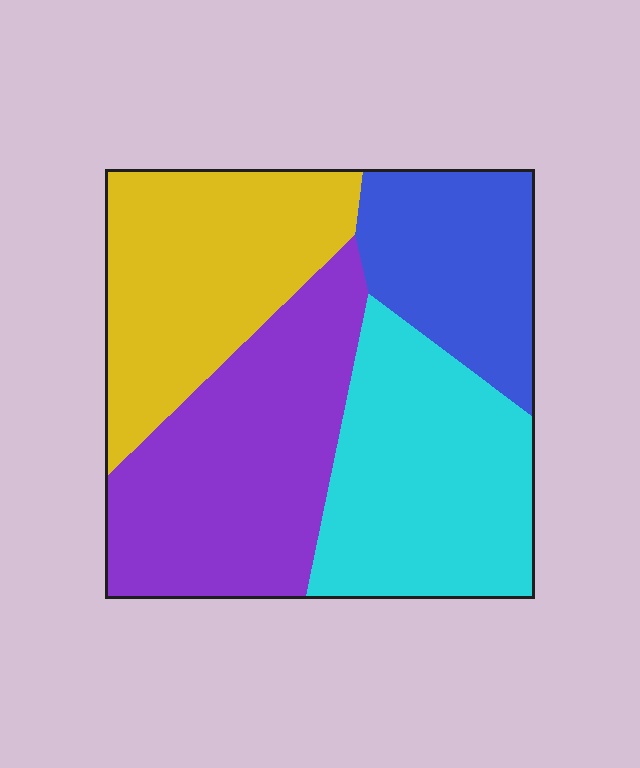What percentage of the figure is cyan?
Cyan takes up about one quarter (1/4) of the figure.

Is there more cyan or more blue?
Cyan.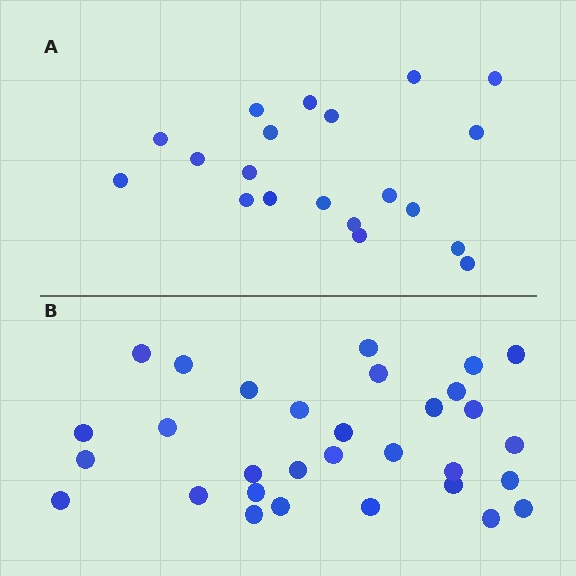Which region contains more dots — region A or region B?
Region B (the bottom region) has more dots.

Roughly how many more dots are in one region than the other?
Region B has roughly 12 or so more dots than region A.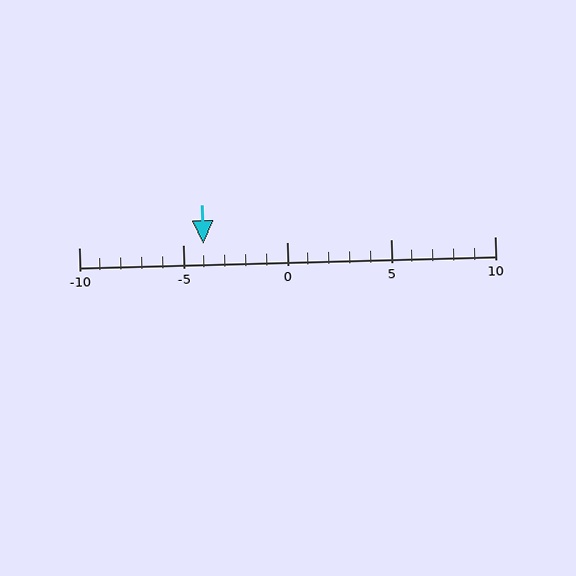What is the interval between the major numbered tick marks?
The major tick marks are spaced 5 units apart.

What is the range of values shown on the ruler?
The ruler shows values from -10 to 10.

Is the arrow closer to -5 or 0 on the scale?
The arrow is closer to -5.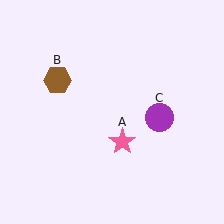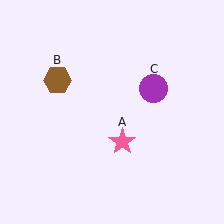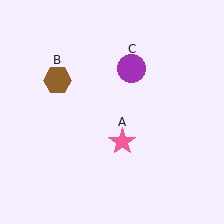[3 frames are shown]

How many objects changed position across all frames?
1 object changed position: purple circle (object C).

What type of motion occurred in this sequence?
The purple circle (object C) rotated counterclockwise around the center of the scene.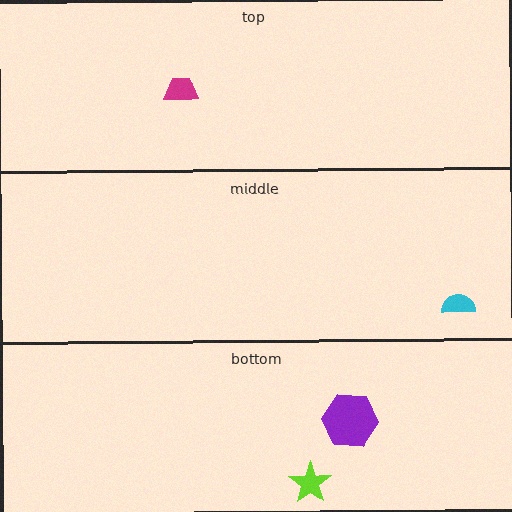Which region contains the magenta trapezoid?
The top region.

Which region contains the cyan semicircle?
The middle region.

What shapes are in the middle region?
The cyan semicircle.